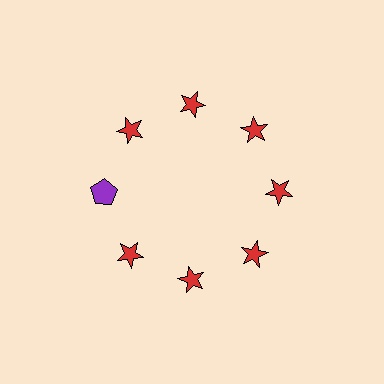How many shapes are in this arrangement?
There are 8 shapes arranged in a ring pattern.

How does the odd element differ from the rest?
It differs in both color (purple instead of red) and shape (pentagon instead of star).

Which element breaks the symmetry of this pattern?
The purple pentagon at roughly the 9 o'clock position breaks the symmetry. All other shapes are red stars.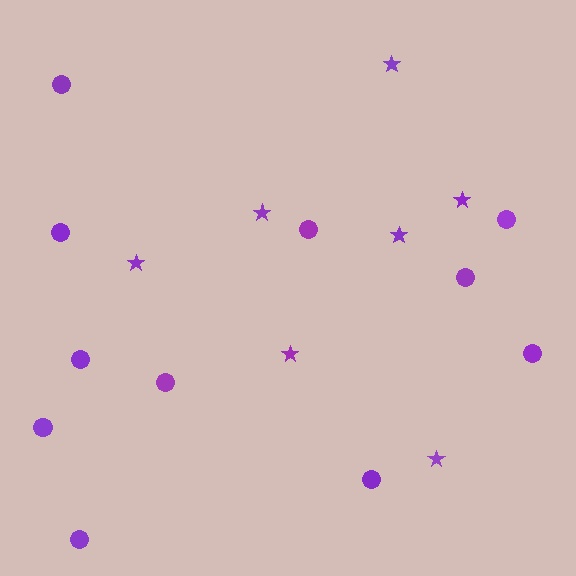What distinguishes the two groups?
There are 2 groups: one group of circles (11) and one group of stars (7).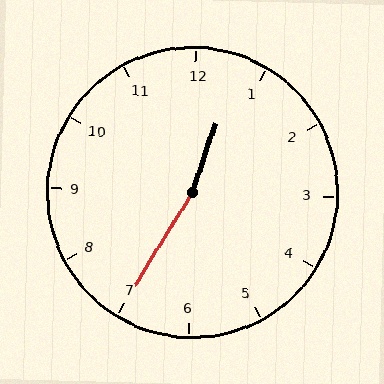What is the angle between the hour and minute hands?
Approximately 168 degrees.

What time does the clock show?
12:35.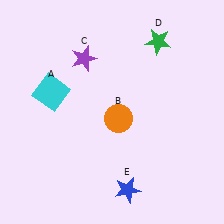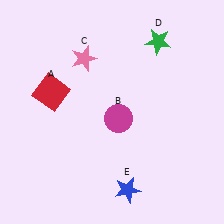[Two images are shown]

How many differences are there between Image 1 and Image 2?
There are 3 differences between the two images.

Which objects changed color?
A changed from cyan to red. B changed from orange to magenta. C changed from purple to pink.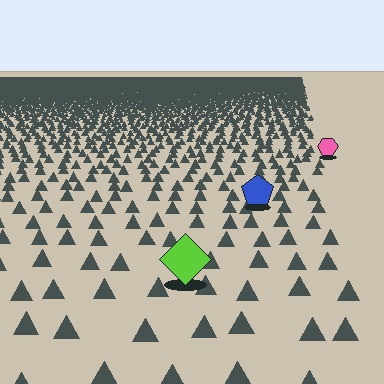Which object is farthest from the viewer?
The pink hexagon is farthest from the viewer. It appears smaller and the ground texture around it is denser.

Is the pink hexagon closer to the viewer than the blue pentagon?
No. The blue pentagon is closer — you can tell from the texture gradient: the ground texture is coarser near it.